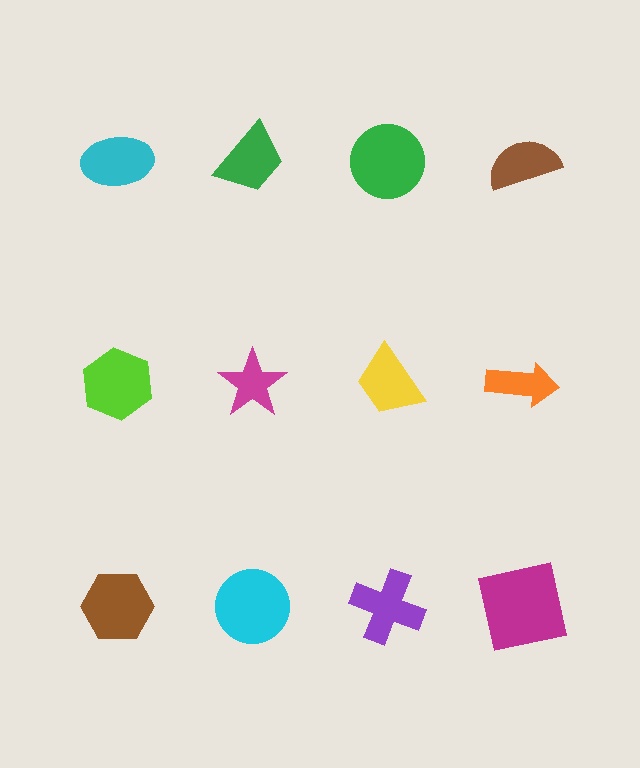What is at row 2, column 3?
A yellow trapezoid.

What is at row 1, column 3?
A green circle.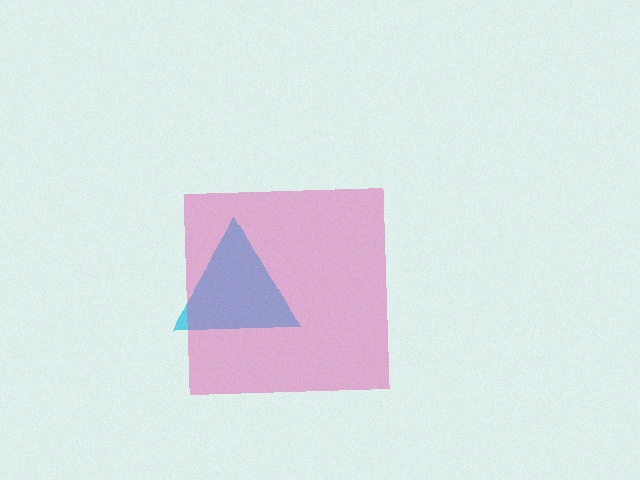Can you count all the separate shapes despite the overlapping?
Yes, there are 2 separate shapes.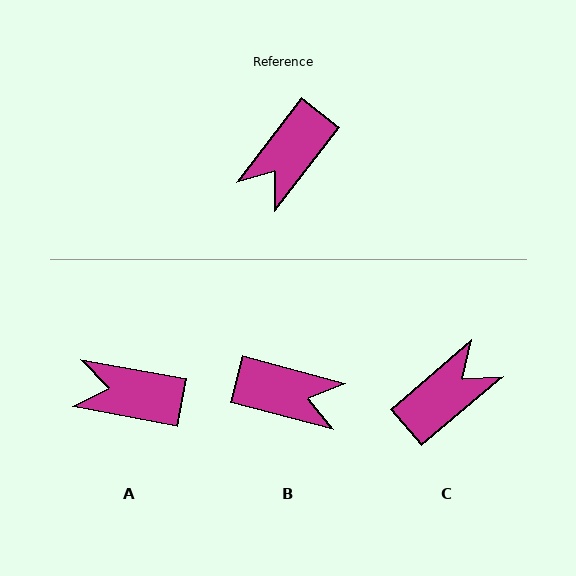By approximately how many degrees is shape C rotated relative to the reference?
Approximately 169 degrees counter-clockwise.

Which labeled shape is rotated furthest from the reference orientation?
C, about 169 degrees away.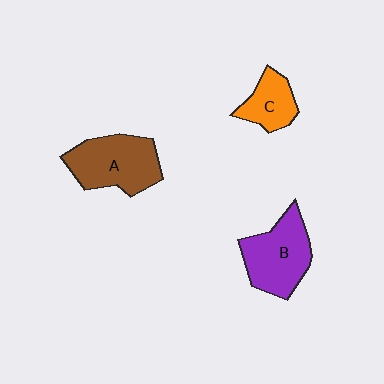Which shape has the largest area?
Shape A (brown).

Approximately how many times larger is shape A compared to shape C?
Approximately 1.8 times.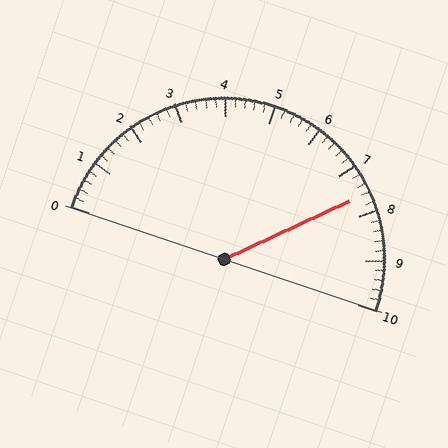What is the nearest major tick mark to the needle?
The nearest major tick mark is 8.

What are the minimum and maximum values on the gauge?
The gauge ranges from 0 to 10.